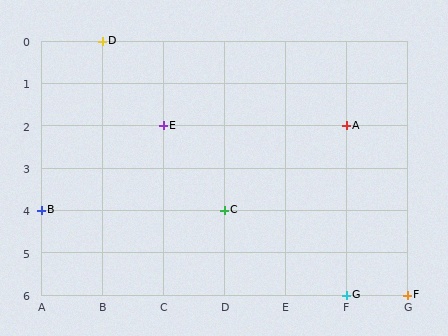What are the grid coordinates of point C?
Point C is at grid coordinates (D, 4).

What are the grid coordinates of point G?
Point G is at grid coordinates (F, 6).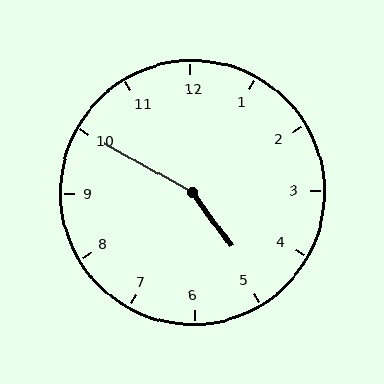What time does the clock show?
4:50.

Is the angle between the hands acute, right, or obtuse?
It is obtuse.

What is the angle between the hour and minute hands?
Approximately 155 degrees.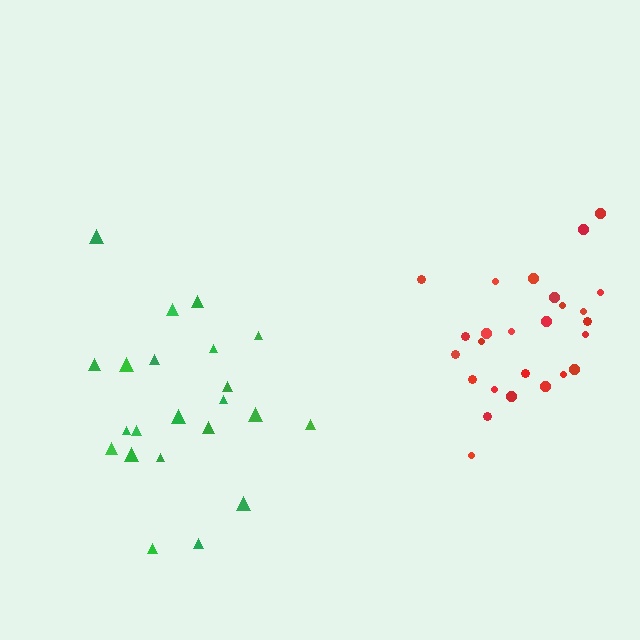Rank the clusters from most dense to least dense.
red, green.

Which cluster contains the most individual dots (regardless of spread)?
Red (26).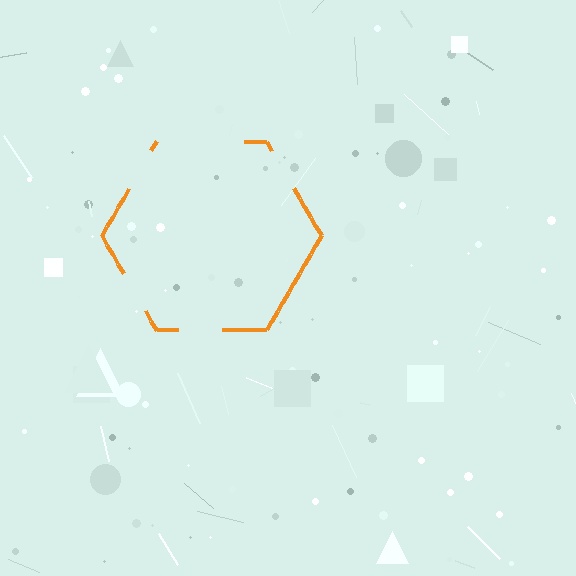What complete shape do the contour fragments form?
The contour fragments form a hexagon.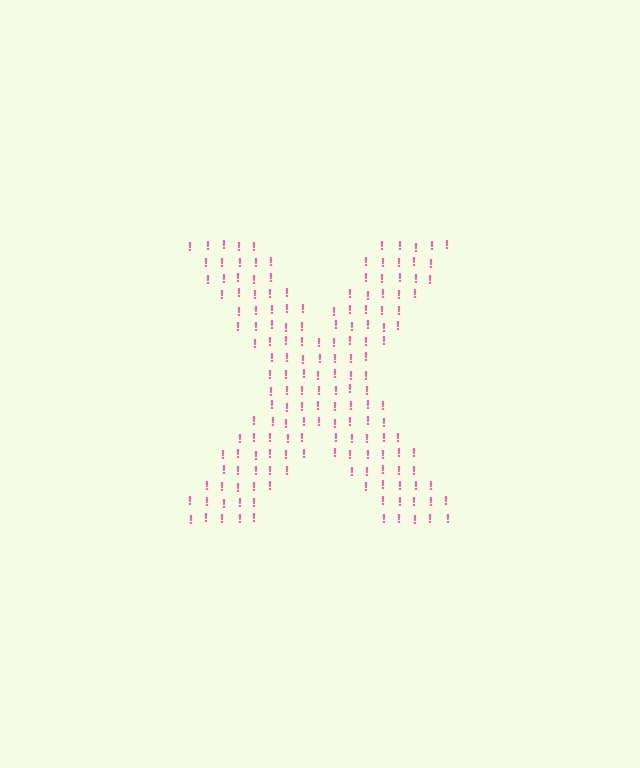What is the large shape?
The large shape is the letter X.